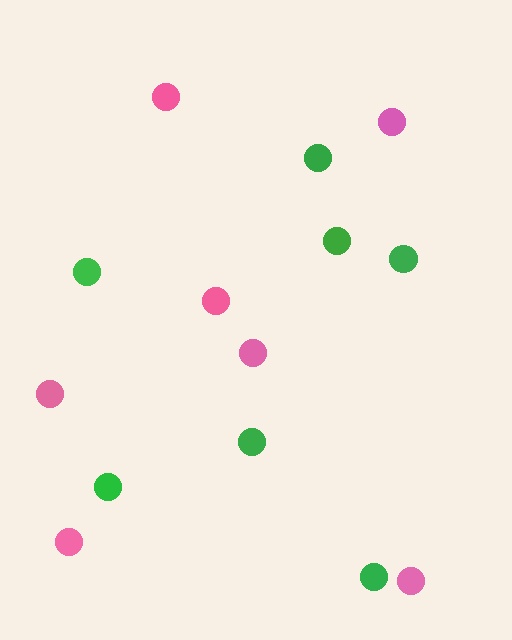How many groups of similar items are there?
There are 2 groups: one group of green circles (7) and one group of pink circles (7).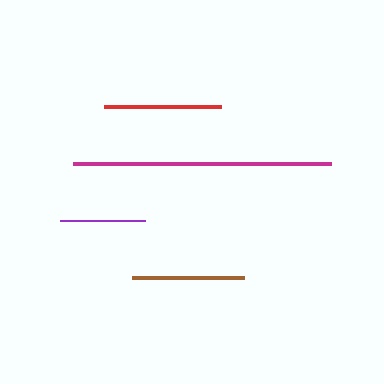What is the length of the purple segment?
The purple segment is approximately 85 pixels long.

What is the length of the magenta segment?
The magenta segment is approximately 257 pixels long.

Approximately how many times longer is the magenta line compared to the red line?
The magenta line is approximately 2.2 times the length of the red line.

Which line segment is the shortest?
The purple line is the shortest at approximately 85 pixels.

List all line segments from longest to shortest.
From longest to shortest: magenta, red, brown, purple.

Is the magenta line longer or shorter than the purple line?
The magenta line is longer than the purple line.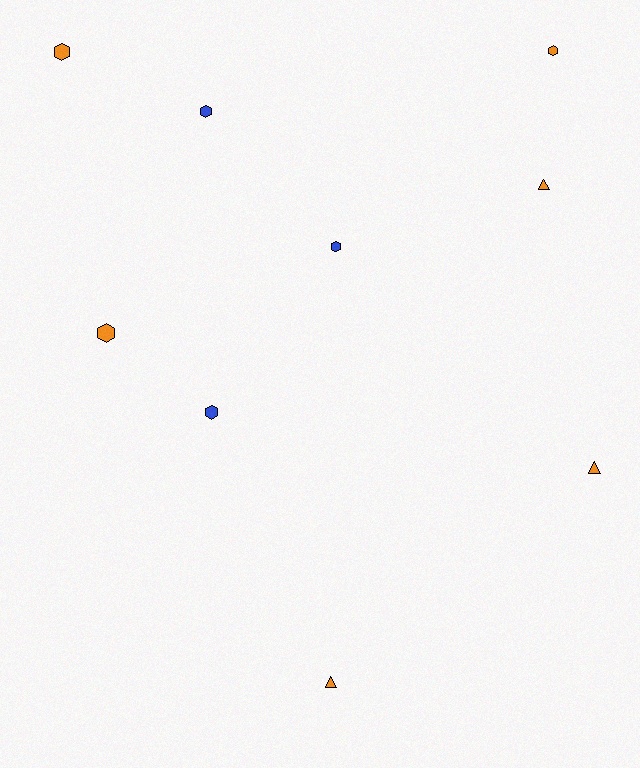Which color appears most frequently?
Orange, with 6 objects.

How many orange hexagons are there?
There are 3 orange hexagons.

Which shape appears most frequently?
Hexagon, with 6 objects.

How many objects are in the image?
There are 9 objects.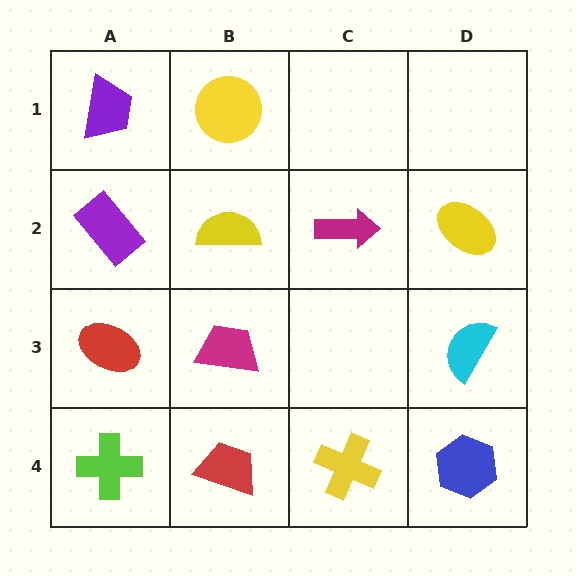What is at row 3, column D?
A cyan semicircle.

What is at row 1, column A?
A purple trapezoid.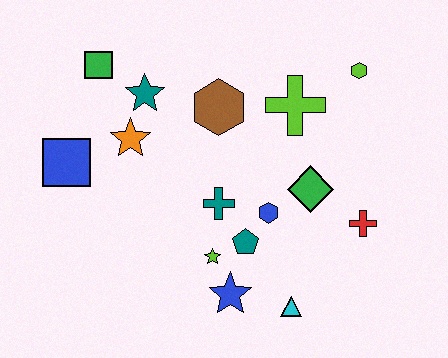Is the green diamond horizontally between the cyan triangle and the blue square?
No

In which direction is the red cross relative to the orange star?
The red cross is to the right of the orange star.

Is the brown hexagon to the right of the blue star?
No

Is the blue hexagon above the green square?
No